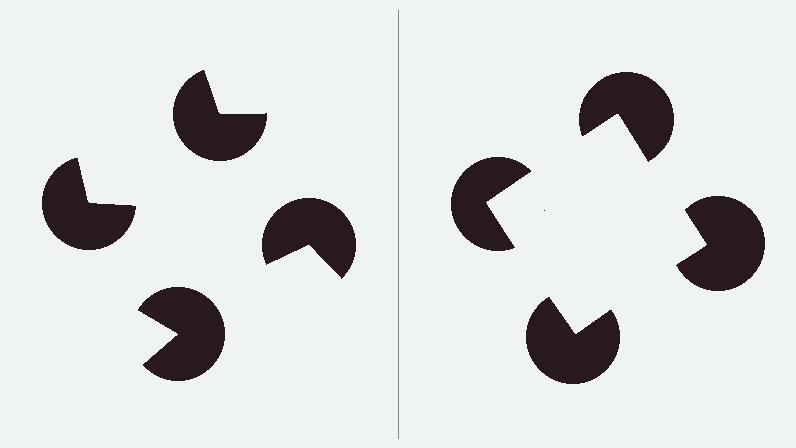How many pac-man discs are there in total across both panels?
8 — 4 on each side.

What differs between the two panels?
The pac-man discs are positioned identically on both sides; only the wedge orientations differ. On the right they align to a square; on the left they are misaligned.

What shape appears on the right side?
An illusory square.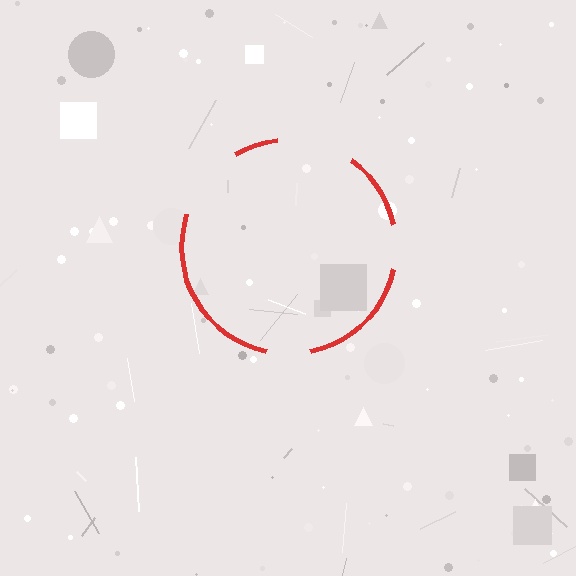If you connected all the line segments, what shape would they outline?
They would outline a circle.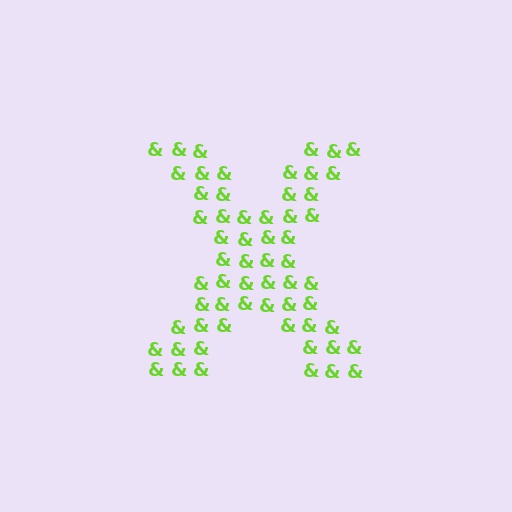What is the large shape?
The large shape is the letter X.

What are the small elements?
The small elements are ampersands.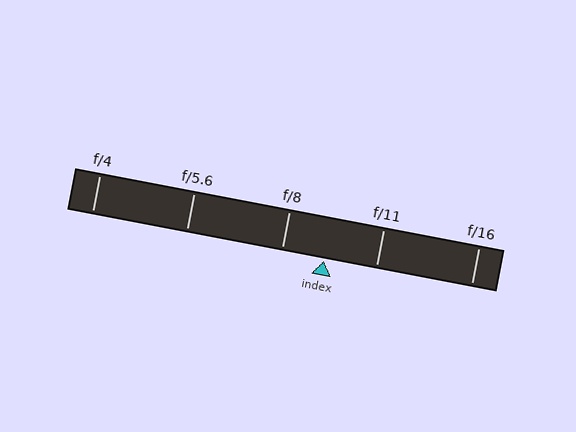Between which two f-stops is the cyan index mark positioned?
The index mark is between f/8 and f/11.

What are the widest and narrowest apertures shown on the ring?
The widest aperture shown is f/4 and the narrowest is f/16.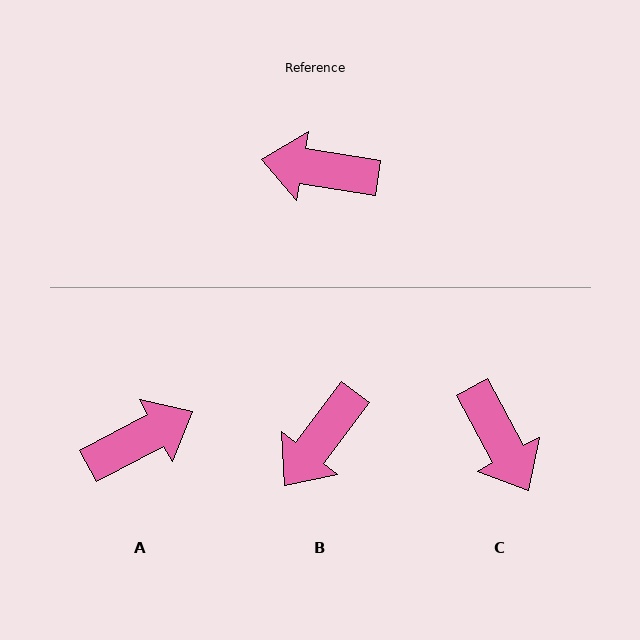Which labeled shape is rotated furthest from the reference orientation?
A, about 143 degrees away.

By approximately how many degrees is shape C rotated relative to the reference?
Approximately 127 degrees counter-clockwise.